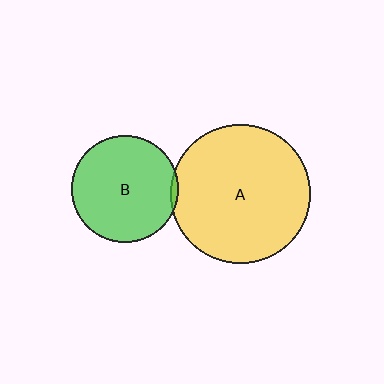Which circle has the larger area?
Circle A (yellow).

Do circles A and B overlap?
Yes.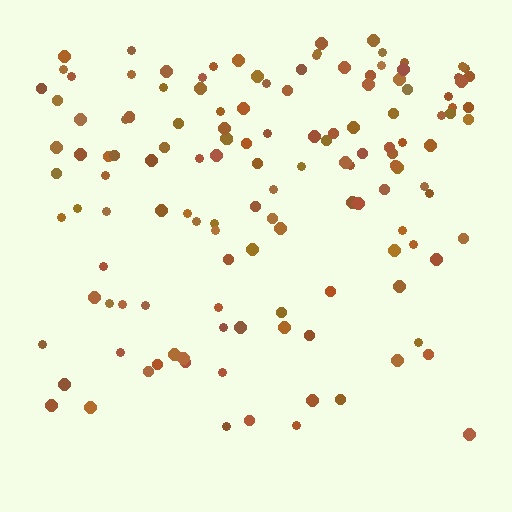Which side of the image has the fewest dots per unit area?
The bottom.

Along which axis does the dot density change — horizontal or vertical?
Vertical.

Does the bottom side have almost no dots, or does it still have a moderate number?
Still a moderate number, just noticeably fewer than the top.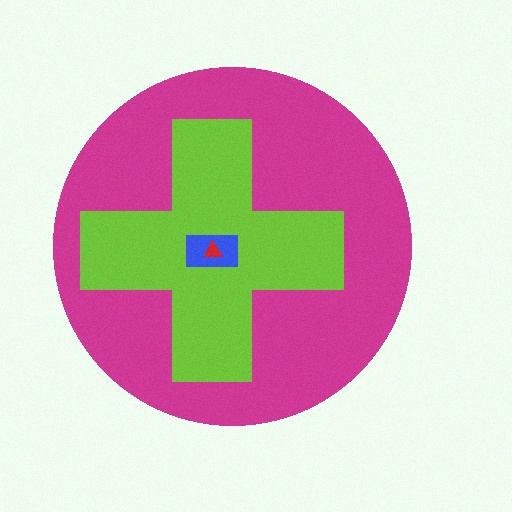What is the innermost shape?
The red triangle.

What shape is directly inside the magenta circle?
The lime cross.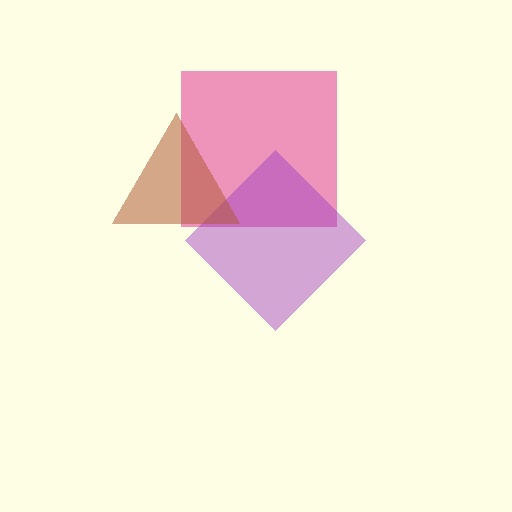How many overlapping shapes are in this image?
There are 3 overlapping shapes in the image.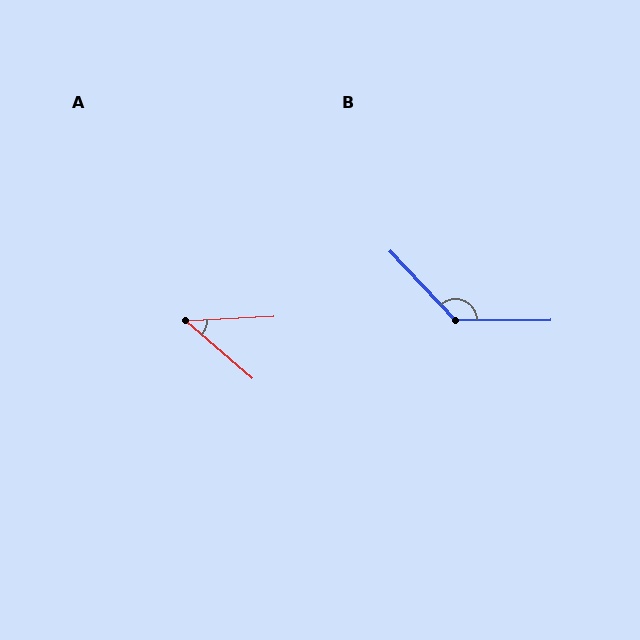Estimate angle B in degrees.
Approximately 133 degrees.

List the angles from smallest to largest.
A (43°), B (133°).